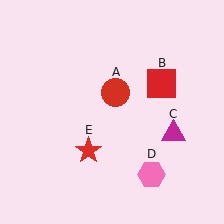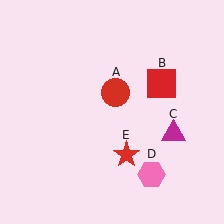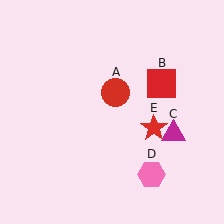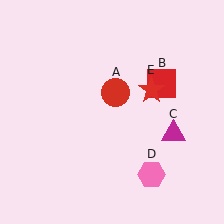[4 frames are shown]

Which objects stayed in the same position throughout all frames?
Red circle (object A) and red square (object B) and magenta triangle (object C) and pink hexagon (object D) remained stationary.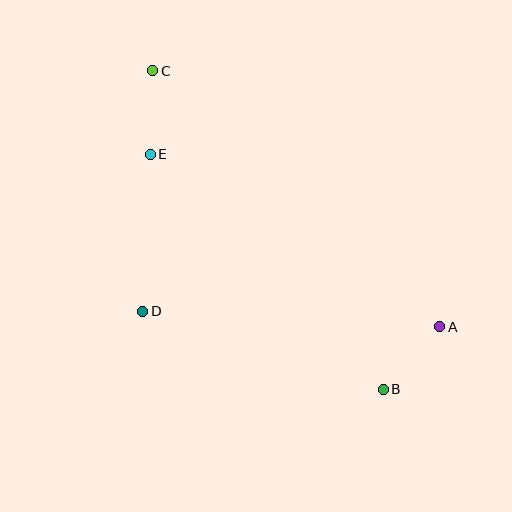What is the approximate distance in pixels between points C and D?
The distance between C and D is approximately 241 pixels.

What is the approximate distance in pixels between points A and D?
The distance between A and D is approximately 298 pixels.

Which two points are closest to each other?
Points C and E are closest to each other.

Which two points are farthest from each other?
Points B and C are farthest from each other.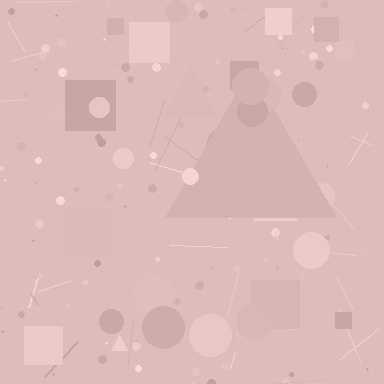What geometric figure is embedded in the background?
A triangle is embedded in the background.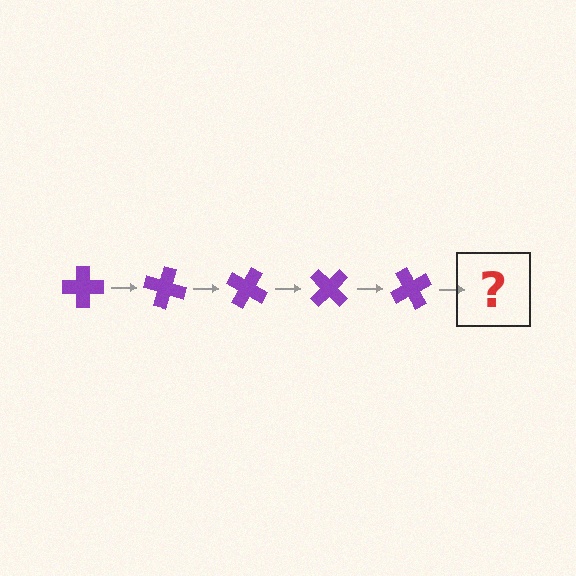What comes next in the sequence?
The next element should be a purple cross rotated 75 degrees.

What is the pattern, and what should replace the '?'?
The pattern is that the cross rotates 15 degrees each step. The '?' should be a purple cross rotated 75 degrees.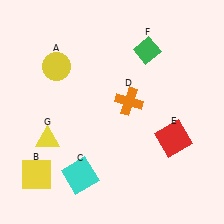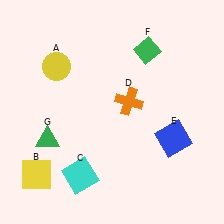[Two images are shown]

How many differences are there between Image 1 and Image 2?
There are 2 differences between the two images.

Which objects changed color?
E changed from red to blue. G changed from yellow to green.